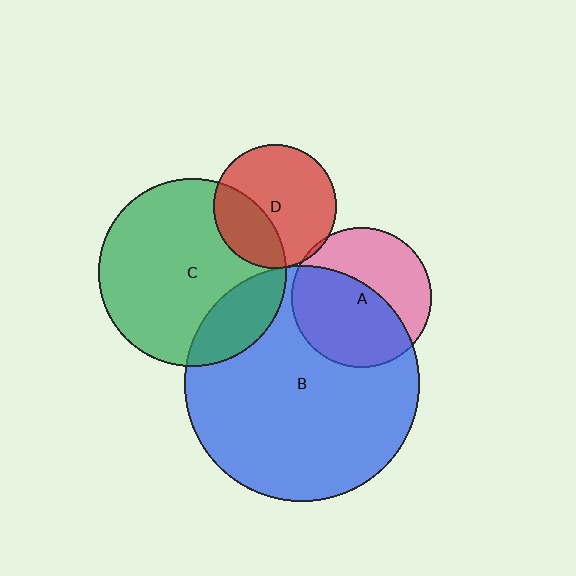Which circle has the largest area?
Circle B (blue).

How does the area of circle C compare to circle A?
Approximately 1.8 times.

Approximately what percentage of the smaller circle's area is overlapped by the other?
Approximately 30%.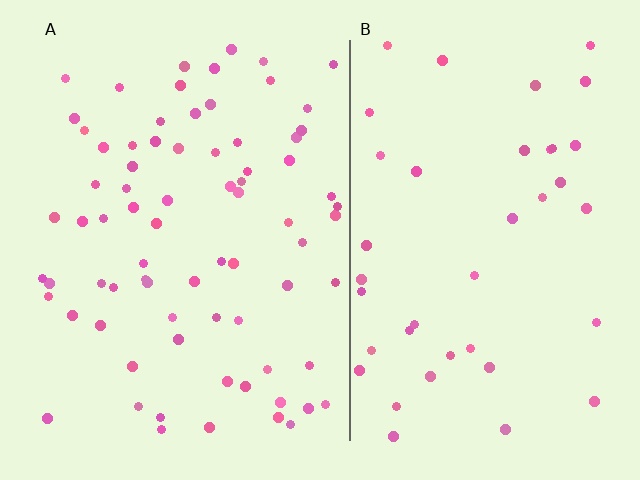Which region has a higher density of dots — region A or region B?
A (the left).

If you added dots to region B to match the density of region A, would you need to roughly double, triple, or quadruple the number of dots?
Approximately double.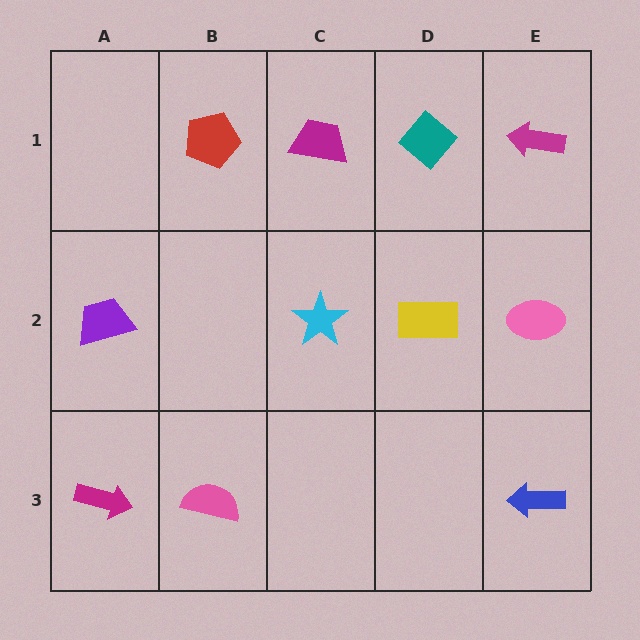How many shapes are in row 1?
4 shapes.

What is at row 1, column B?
A red pentagon.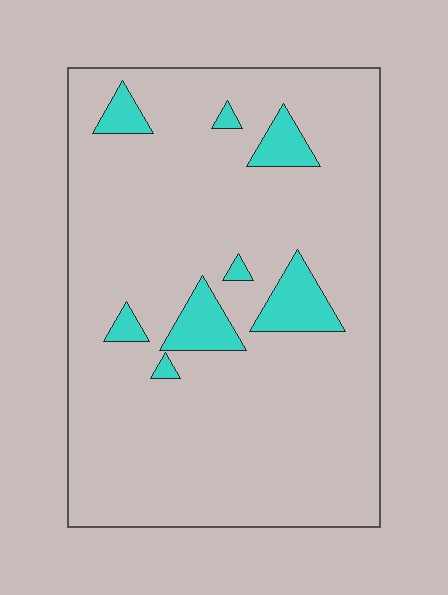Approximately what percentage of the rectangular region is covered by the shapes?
Approximately 10%.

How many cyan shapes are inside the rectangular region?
8.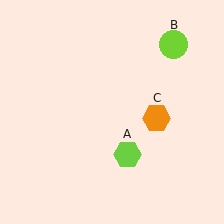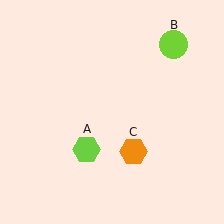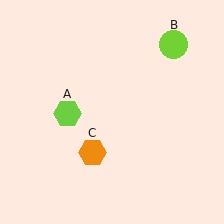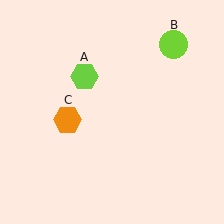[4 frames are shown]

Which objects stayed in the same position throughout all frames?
Lime circle (object B) remained stationary.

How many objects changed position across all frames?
2 objects changed position: lime hexagon (object A), orange hexagon (object C).